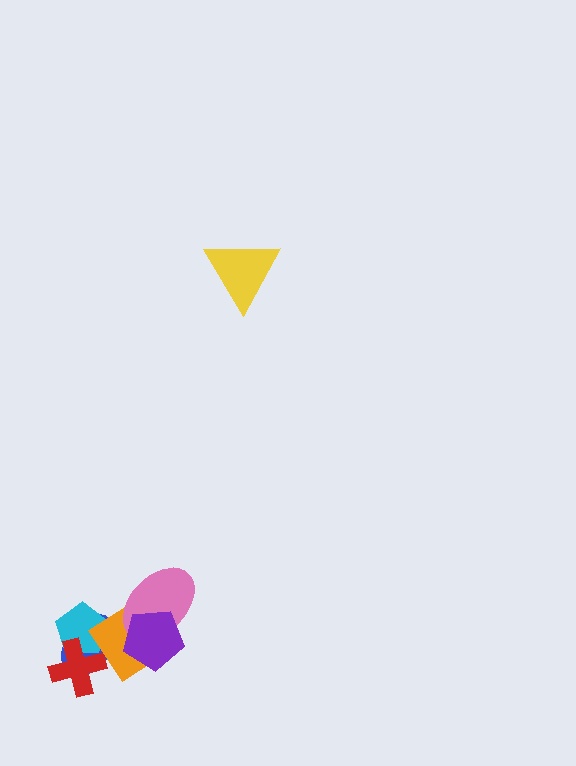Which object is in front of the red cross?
The orange diamond is in front of the red cross.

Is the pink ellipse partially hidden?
Yes, it is partially covered by another shape.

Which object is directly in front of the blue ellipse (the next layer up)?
The cyan pentagon is directly in front of the blue ellipse.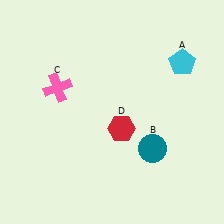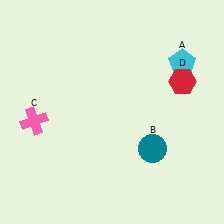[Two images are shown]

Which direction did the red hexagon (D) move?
The red hexagon (D) moved right.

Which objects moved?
The objects that moved are: the pink cross (C), the red hexagon (D).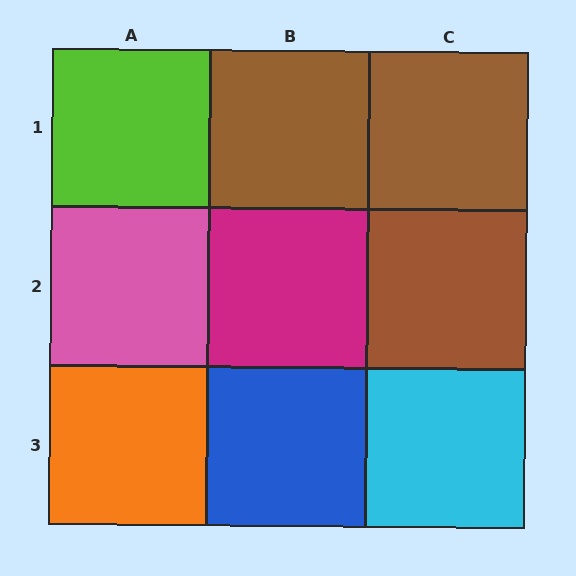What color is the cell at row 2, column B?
Magenta.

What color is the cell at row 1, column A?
Lime.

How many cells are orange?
1 cell is orange.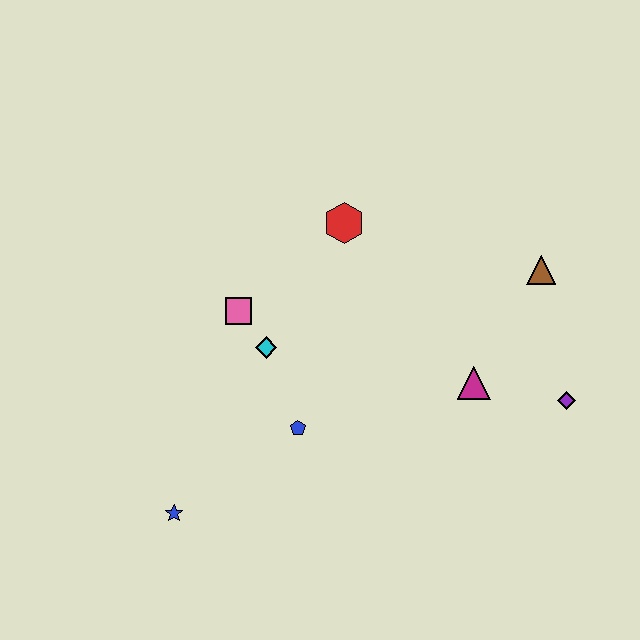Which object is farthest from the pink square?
The purple diamond is farthest from the pink square.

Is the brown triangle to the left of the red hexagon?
No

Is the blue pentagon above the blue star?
Yes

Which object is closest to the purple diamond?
The magenta triangle is closest to the purple diamond.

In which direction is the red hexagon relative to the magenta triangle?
The red hexagon is above the magenta triangle.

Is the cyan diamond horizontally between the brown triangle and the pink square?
Yes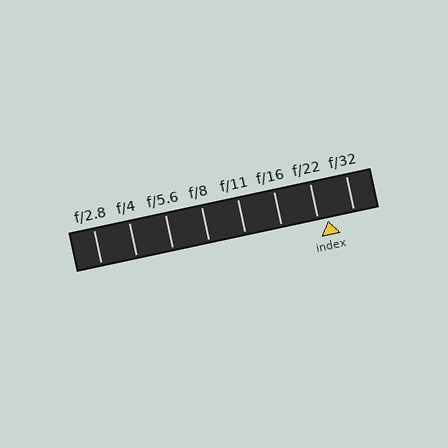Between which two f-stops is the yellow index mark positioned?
The index mark is between f/22 and f/32.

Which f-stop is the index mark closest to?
The index mark is closest to f/22.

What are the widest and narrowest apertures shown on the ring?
The widest aperture shown is f/2.8 and the narrowest is f/32.